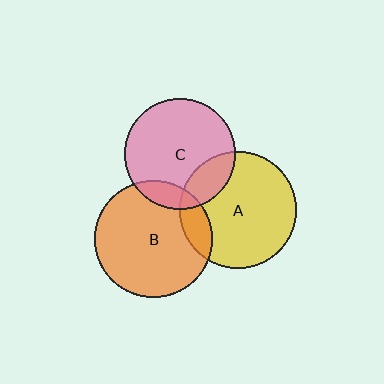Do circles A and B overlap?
Yes.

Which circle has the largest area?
Circle A (yellow).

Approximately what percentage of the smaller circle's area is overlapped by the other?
Approximately 15%.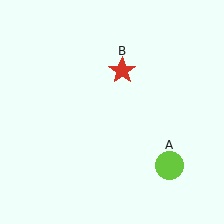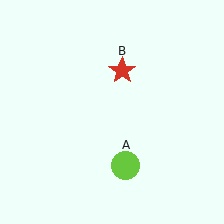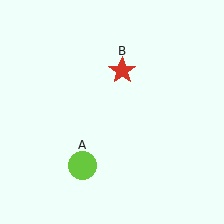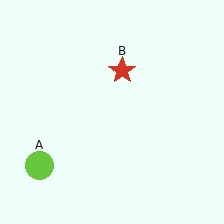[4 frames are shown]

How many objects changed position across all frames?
1 object changed position: lime circle (object A).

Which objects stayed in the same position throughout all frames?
Red star (object B) remained stationary.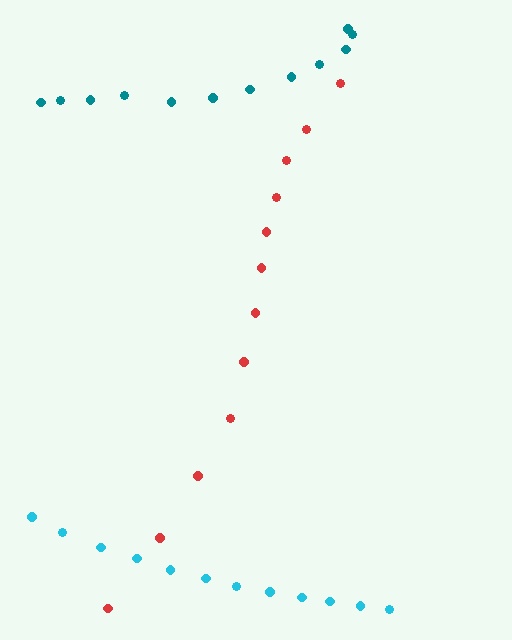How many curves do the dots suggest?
There are 3 distinct paths.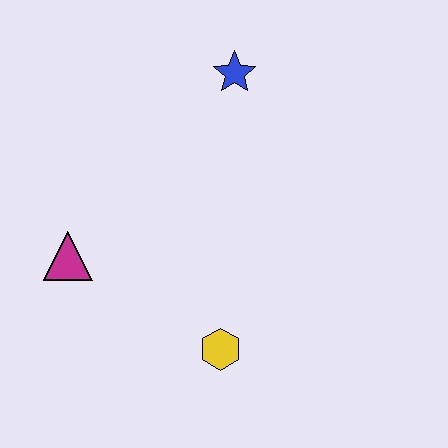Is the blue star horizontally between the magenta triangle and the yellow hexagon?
No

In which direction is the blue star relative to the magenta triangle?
The blue star is above the magenta triangle.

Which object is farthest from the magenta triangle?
The blue star is farthest from the magenta triangle.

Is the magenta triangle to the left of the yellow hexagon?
Yes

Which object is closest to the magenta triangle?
The yellow hexagon is closest to the magenta triangle.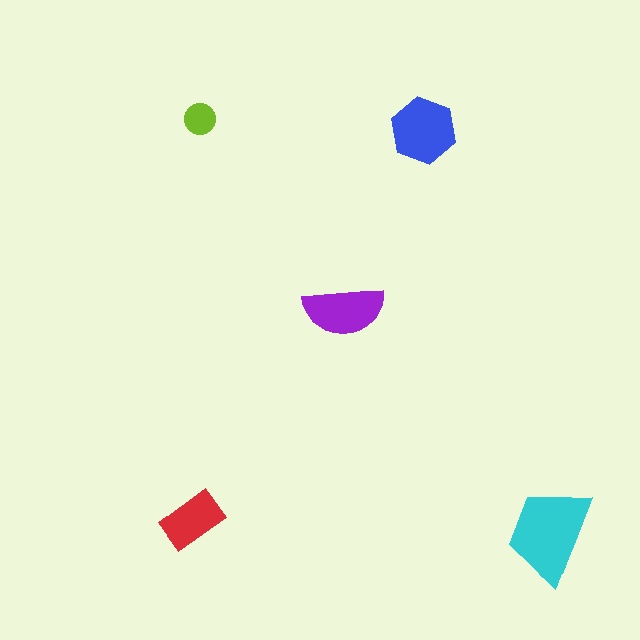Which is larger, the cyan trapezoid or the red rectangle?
The cyan trapezoid.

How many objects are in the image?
There are 5 objects in the image.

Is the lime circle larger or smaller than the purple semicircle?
Smaller.